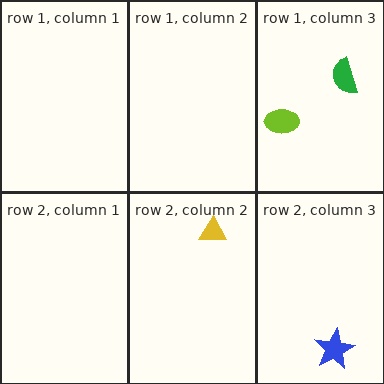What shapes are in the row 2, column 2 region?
The yellow triangle.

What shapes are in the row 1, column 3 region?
The lime ellipse, the green semicircle.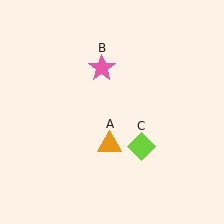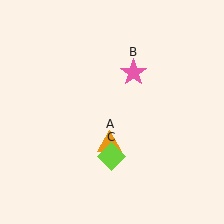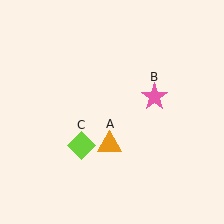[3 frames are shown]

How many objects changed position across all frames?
2 objects changed position: pink star (object B), lime diamond (object C).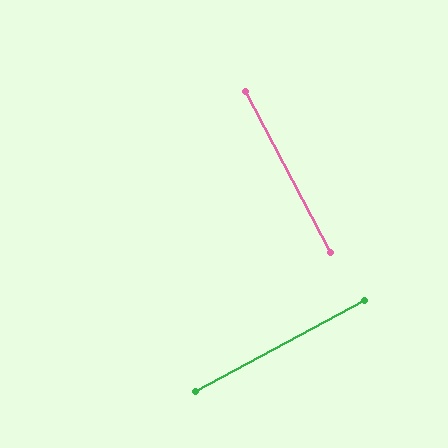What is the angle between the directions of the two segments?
Approximately 90 degrees.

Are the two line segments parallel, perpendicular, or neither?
Perpendicular — they meet at approximately 90°.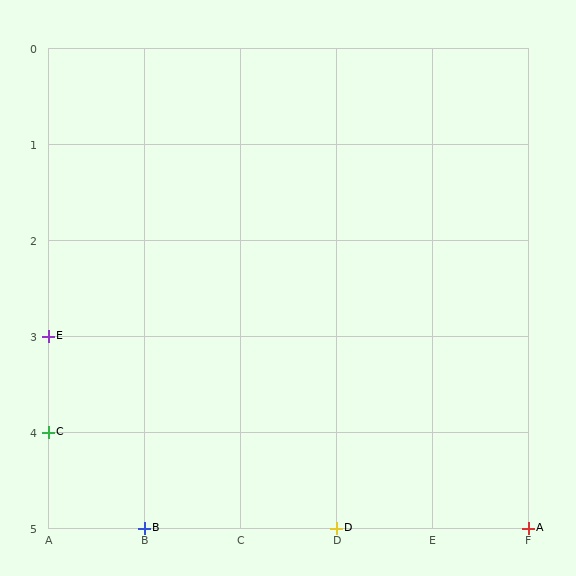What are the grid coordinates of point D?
Point D is at grid coordinates (D, 5).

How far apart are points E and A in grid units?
Points E and A are 5 columns and 2 rows apart (about 5.4 grid units diagonally).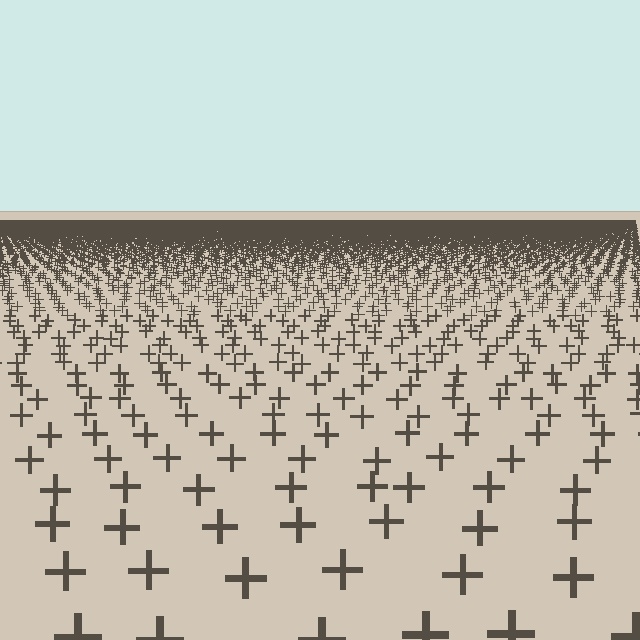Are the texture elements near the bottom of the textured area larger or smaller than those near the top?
Larger. Near the bottom, elements are closer to the viewer and appear at a bigger on-screen size.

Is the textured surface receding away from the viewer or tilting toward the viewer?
The surface is receding away from the viewer. Texture elements get smaller and denser toward the top.